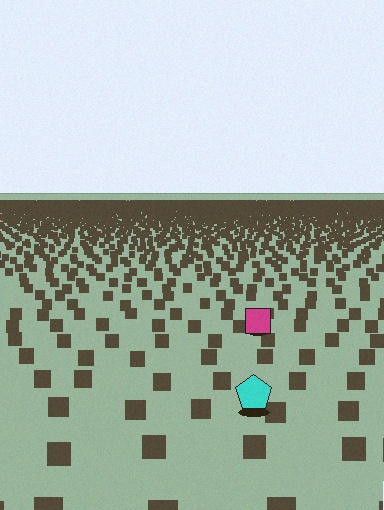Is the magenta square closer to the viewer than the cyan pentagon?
No. The cyan pentagon is closer — you can tell from the texture gradient: the ground texture is coarser near it.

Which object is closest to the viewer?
The cyan pentagon is closest. The texture marks near it are larger and more spread out.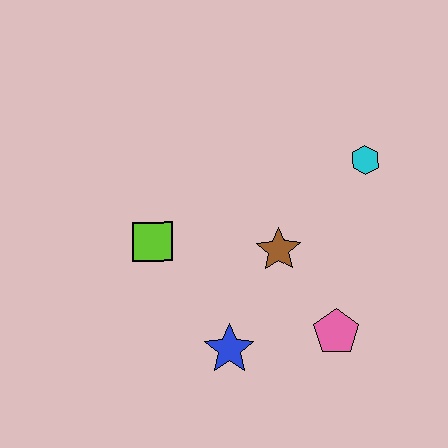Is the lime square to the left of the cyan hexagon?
Yes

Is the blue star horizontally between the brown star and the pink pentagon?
No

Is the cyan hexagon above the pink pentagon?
Yes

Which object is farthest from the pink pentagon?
The lime square is farthest from the pink pentagon.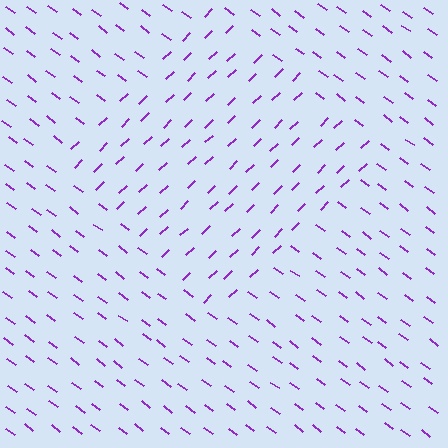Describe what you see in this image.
The image is filled with small purple line segments. A diamond region in the image has lines oriented differently from the surrounding lines, creating a visible texture boundary.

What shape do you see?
I see a diamond.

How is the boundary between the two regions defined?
The boundary is defined purely by a change in line orientation (approximately 80 degrees difference). All lines are the same color and thickness.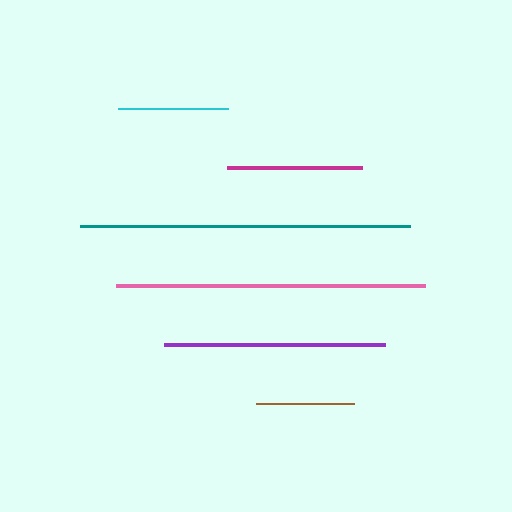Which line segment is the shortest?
The brown line is the shortest at approximately 98 pixels.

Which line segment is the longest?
The teal line is the longest at approximately 330 pixels.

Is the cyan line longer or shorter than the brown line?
The cyan line is longer than the brown line.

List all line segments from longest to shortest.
From longest to shortest: teal, pink, purple, magenta, cyan, brown.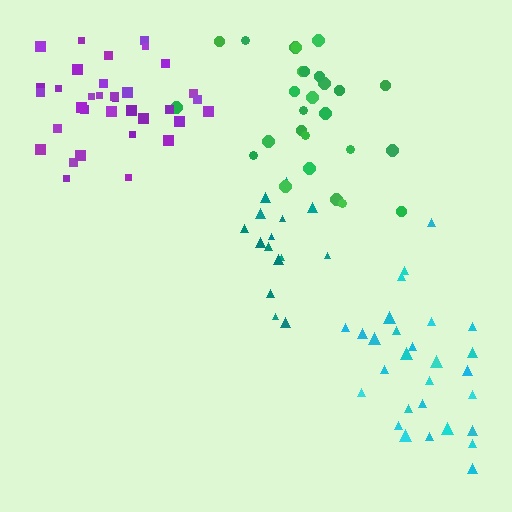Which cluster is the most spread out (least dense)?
Cyan.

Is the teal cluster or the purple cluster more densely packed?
Purple.